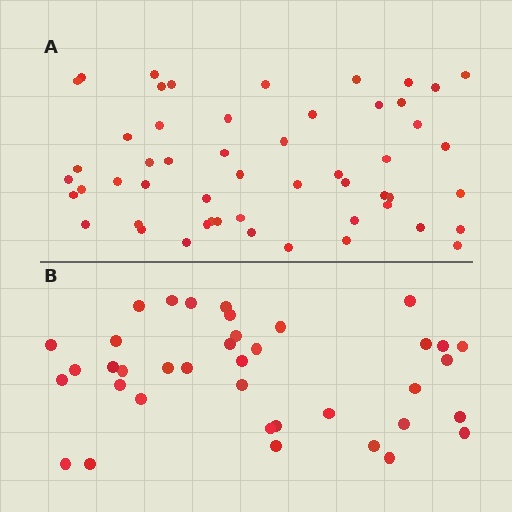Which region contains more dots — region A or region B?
Region A (the top region) has more dots.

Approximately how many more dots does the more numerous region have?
Region A has approximately 15 more dots than region B.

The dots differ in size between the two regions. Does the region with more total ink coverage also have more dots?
No. Region B has more total ink coverage because its dots are larger, but region A actually contains more individual dots. Total area can be misleading — the number of items is what matters here.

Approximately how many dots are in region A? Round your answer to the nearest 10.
About 50 dots. (The exact count is 53, which rounds to 50.)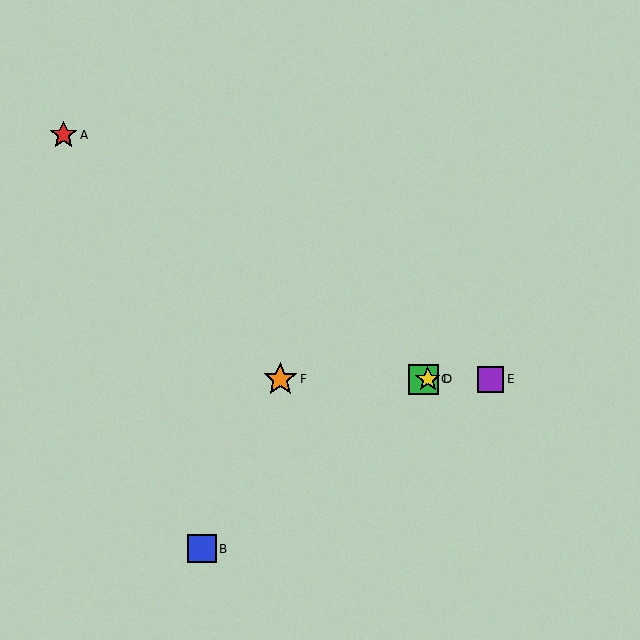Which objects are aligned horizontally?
Objects C, D, E, F are aligned horizontally.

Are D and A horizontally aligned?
No, D is at y≈379 and A is at y≈135.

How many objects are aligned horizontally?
4 objects (C, D, E, F) are aligned horizontally.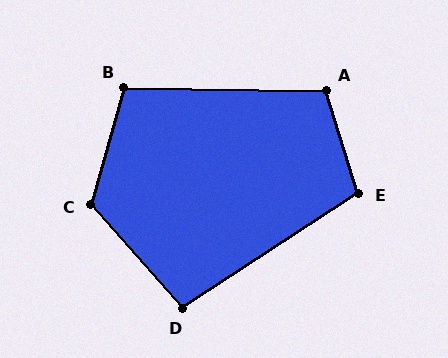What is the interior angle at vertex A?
Approximately 108 degrees (obtuse).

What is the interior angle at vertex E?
Approximately 106 degrees (obtuse).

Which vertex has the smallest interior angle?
D, at approximately 98 degrees.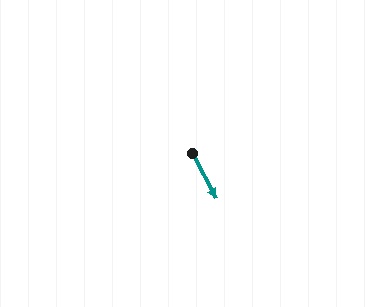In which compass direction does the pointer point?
Southeast.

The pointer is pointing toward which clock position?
Roughly 5 o'clock.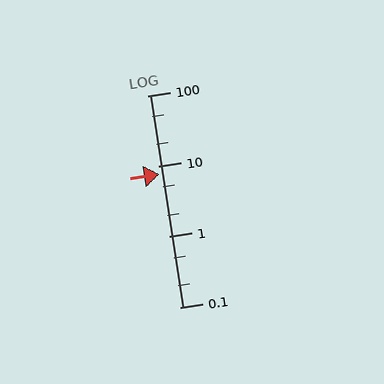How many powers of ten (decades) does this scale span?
The scale spans 3 decades, from 0.1 to 100.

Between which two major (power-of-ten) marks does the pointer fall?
The pointer is between 1 and 10.